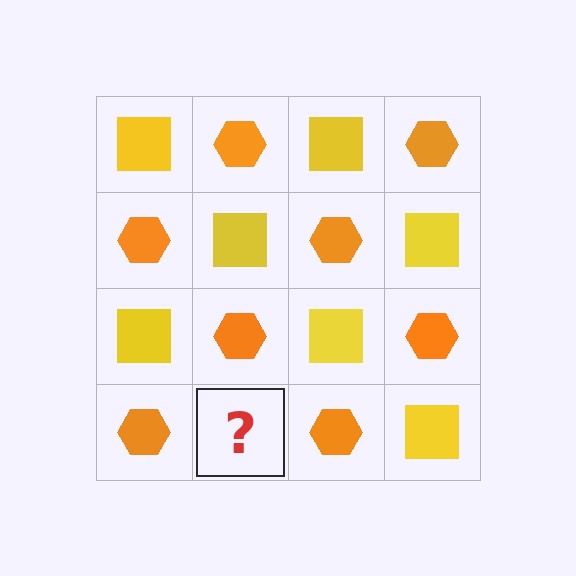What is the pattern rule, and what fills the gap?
The rule is that it alternates yellow square and orange hexagon in a checkerboard pattern. The gap should be filled with a yellow square.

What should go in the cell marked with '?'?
The missing cell should contain a yellow square.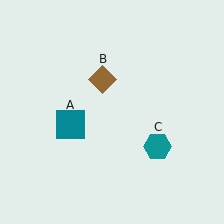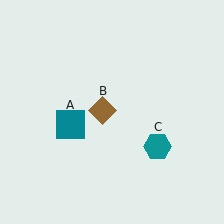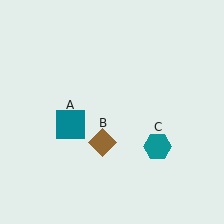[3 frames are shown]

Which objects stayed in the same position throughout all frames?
Teal square (object A) and teal hexagon (object C) remained stationary.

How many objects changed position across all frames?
1 object changed position: brown diamond (object B).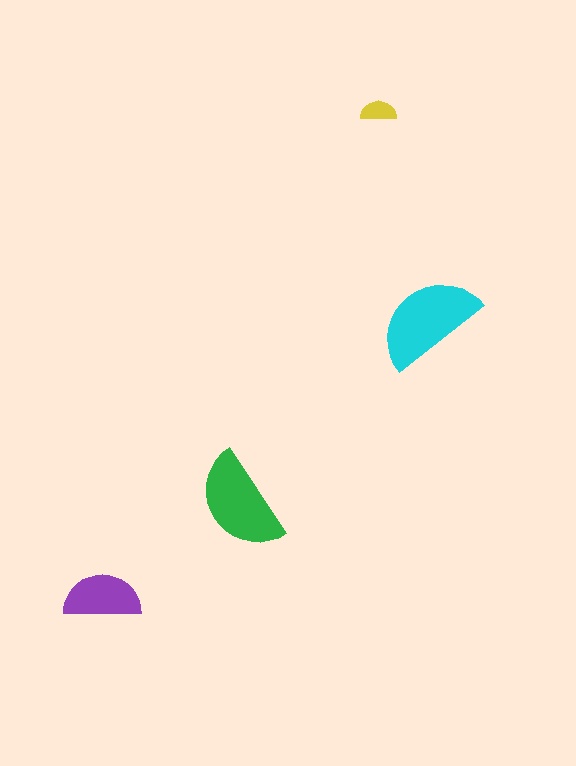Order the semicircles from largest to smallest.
the cyan one, the green one, the purple one, the yellow one.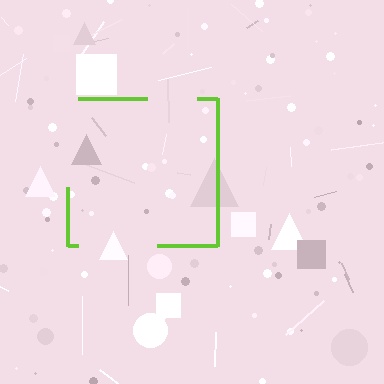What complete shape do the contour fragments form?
The contour fragments form a square.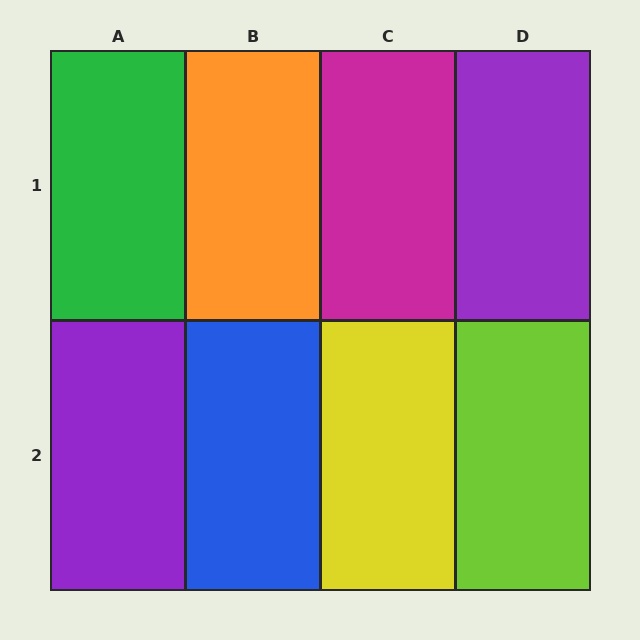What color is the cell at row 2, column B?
Blue.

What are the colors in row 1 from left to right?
Green, orange, magenta, purple.